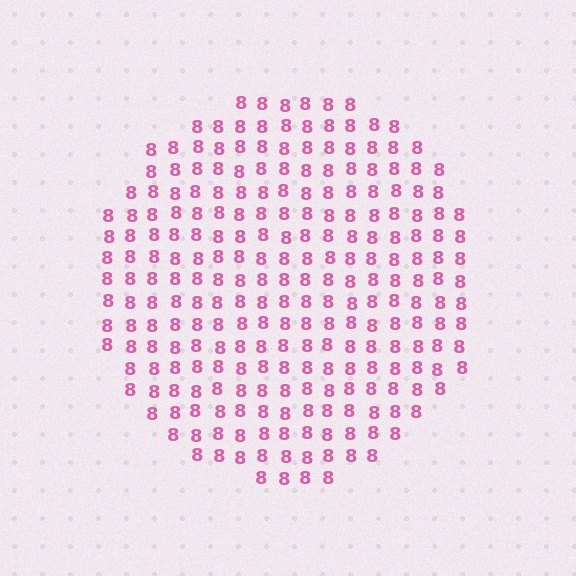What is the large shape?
The large shape is a circle.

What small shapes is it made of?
It is made of small digit 8's.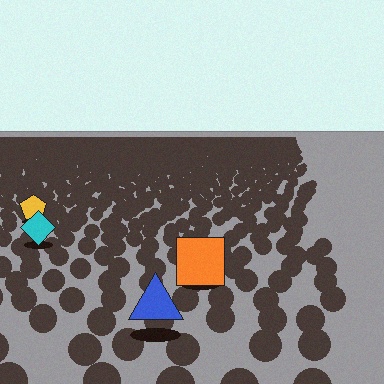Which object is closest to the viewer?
The blue triangle is closest. The texture marks near it are larger and more spread out.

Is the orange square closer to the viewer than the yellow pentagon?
Yes. The orange square is closer — you can tell from the texture gradient: the ground texture is coarser near it.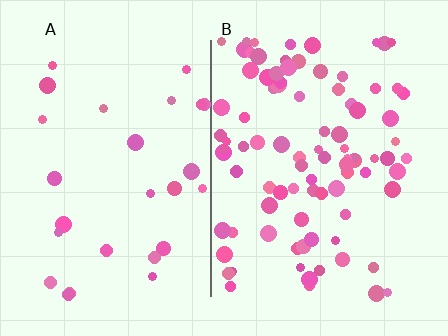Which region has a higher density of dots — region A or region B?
B (the right).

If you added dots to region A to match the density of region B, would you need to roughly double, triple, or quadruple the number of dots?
Approximately triple.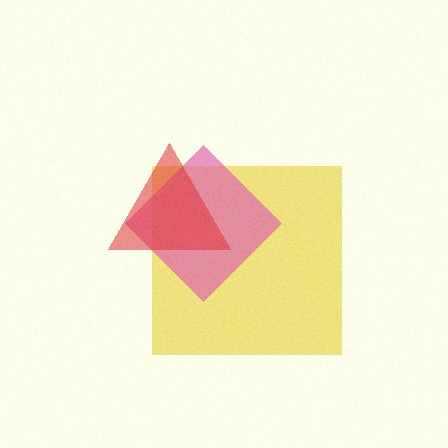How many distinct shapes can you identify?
There are 3 distinct shapes: a yellow square, a pink diamond, a red triangle.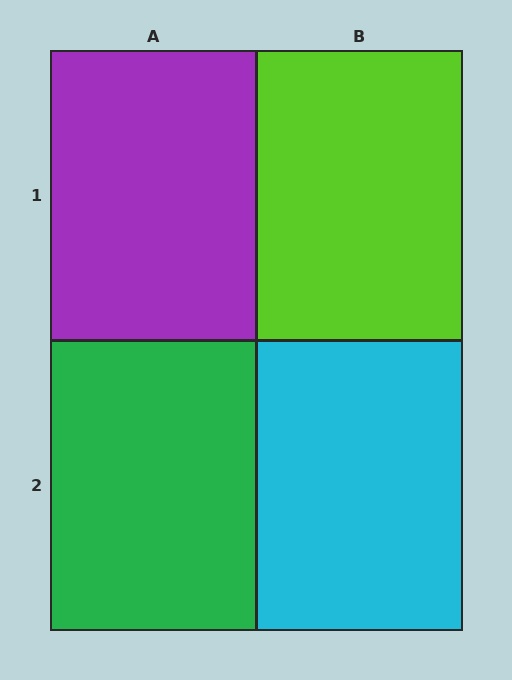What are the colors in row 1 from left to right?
Purple, lime.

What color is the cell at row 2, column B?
Cyan.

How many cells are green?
1 cell is green.